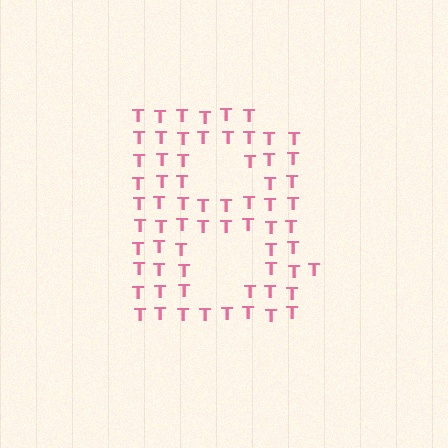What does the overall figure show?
The overall figure shows the letter B.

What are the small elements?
The small elements are letter T's.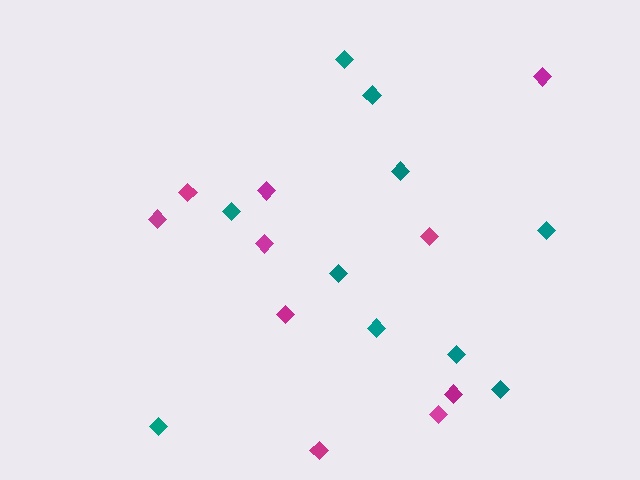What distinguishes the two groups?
There are 2 groups: one group of teal diamonds (10) and one group of magenta diamonds (10).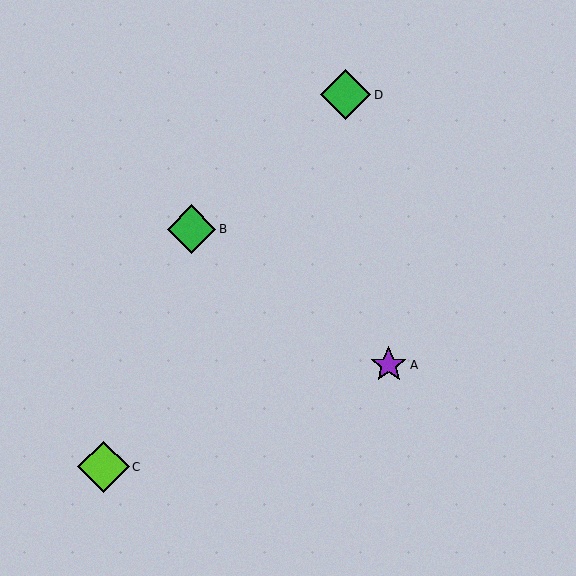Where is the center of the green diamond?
The center of the green diamond is at (192, 229).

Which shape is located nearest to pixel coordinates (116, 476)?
The lime diamond (labeled C) at (103, 467) is nearest to that location.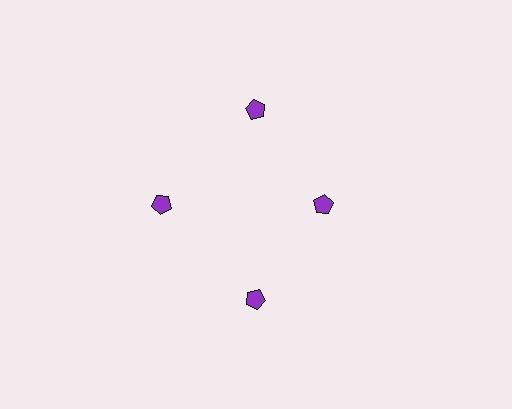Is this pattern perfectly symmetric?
No. The 4 purple pentagons are arranged in a ring, but one element near the 3 o'clock position is pulled inward toward the center, breaking the 4-fold rotational symmetry.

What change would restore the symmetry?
The symmetry would be restored by moving it outward, back onto the ring so that all 4 pentagons sit at equal angles and equal distance from the center.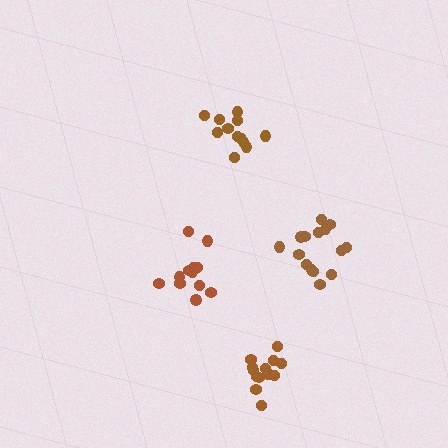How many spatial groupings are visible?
There are 4 spatial groupings.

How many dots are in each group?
Group 1: 15 dots, Group 2: 12 dots, Group 3: 12 dots, Group 4: 13 dots (52 total).